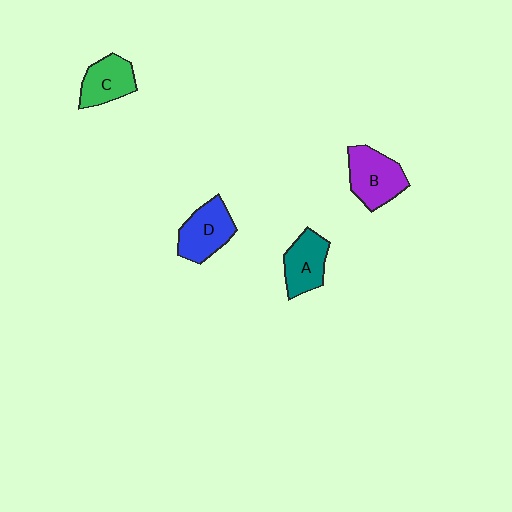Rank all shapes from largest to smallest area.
From largest to smallest: B (purple), D (blue), A (teal), C (green).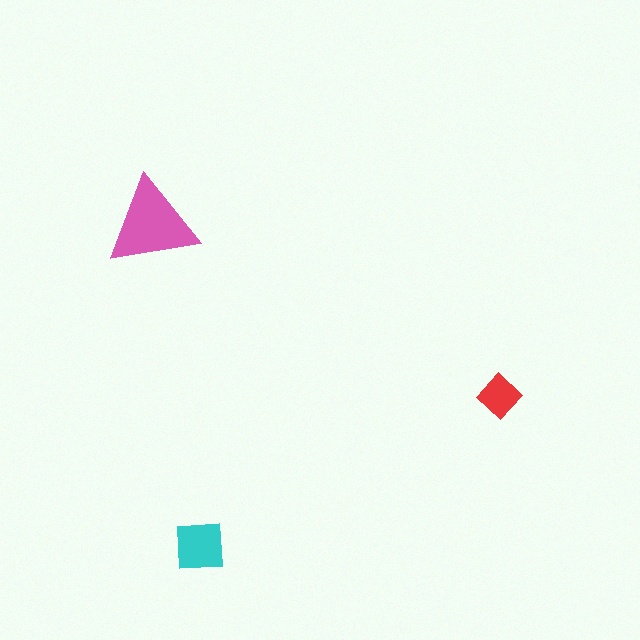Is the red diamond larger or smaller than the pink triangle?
Smaller.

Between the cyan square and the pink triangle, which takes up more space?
The pink triangle.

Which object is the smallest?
The red diamond.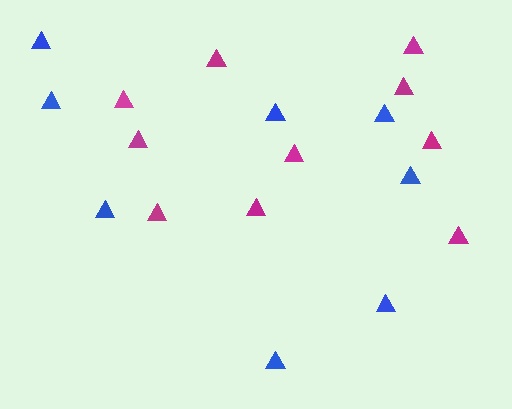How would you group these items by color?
There are 2 groups: one group of magenta triangles (10) and one group of blue triangles (8).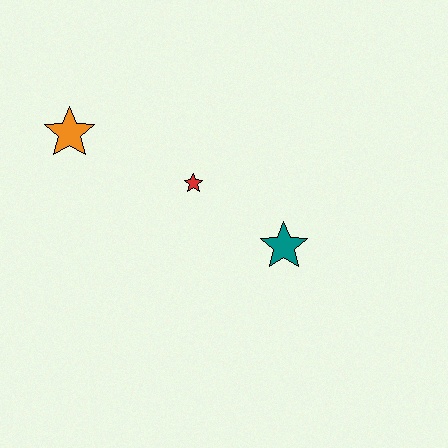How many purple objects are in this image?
There are no purple objects.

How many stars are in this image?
There are 3 stars.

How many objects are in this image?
There are 3 objects.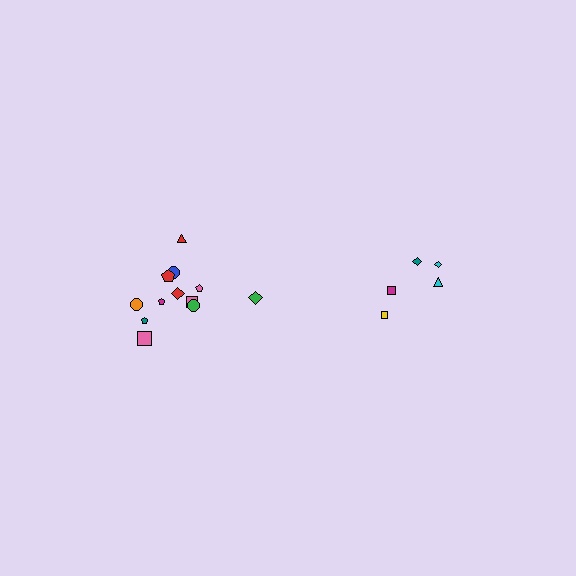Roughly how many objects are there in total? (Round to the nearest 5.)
Roughly 15 objects in total.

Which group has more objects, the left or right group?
The left group.